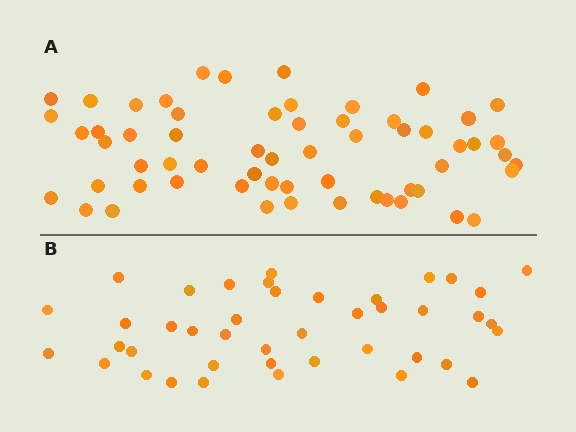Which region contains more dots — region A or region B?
Region A (the top region) has more dots.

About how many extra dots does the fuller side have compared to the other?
Region A has approximately 20 more dots than region B.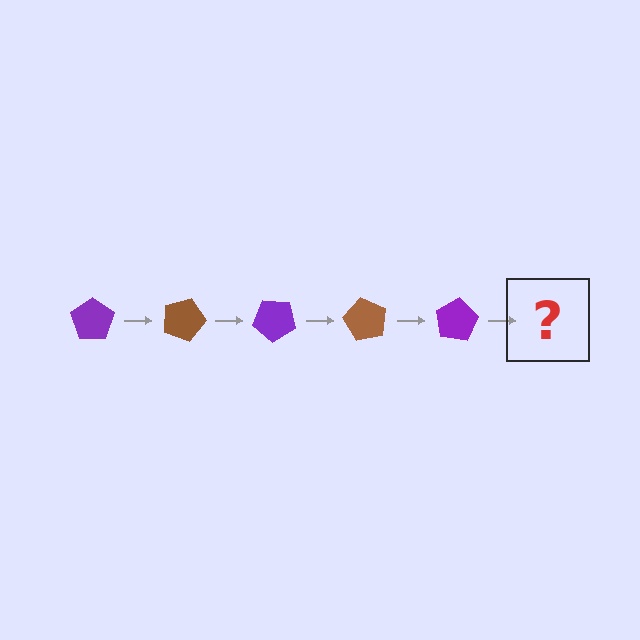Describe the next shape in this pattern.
It should be a brown pentagon, rotated 100 degrees from the start.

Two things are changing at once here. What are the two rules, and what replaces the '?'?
The two rules are that it rotates 20 degrees each step and the color cycles through purple and brown. The '?' should be a brown pentagon, rotated 100 degrees from the start.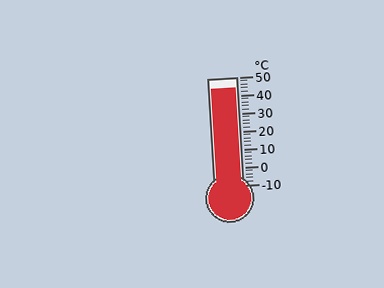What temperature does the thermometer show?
The thermometer shows approximately 44°C.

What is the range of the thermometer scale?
The thermometer scale ranges from -10°C to 50°C.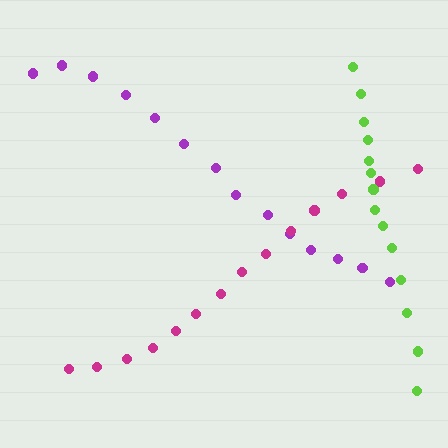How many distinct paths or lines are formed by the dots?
There are 3 distinct paths.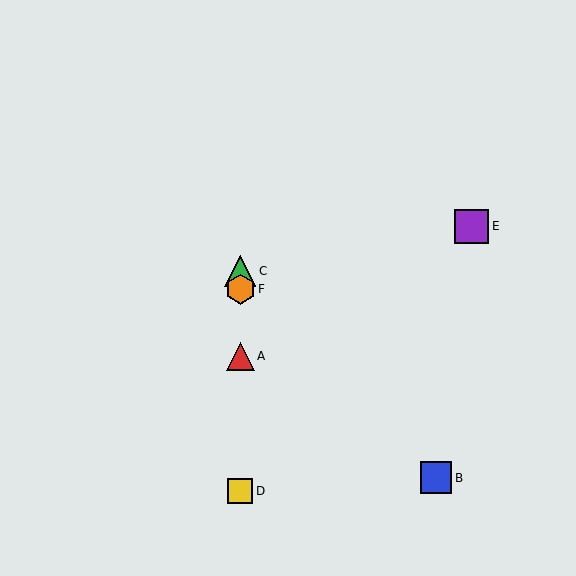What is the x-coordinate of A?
Object A is at x≈240.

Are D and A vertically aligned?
Yes, both are at x≈240.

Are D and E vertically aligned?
No, D is at x≈240 and E is at x≈472.